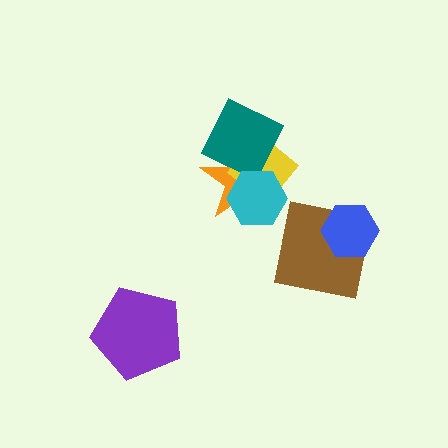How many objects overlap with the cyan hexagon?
3 objects overlap with the cyan hexagon.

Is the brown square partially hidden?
Yes, it is partially covered by another shape.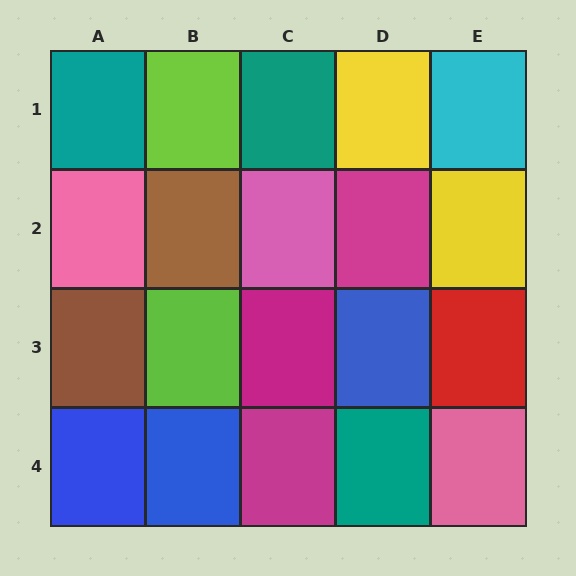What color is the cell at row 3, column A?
Brown.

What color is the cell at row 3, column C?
Magenta.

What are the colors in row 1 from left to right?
Teal, lime, teal, yellow, cyan.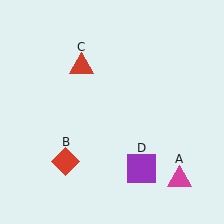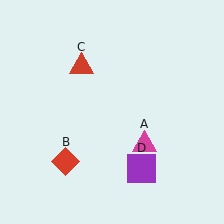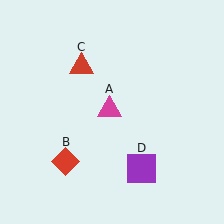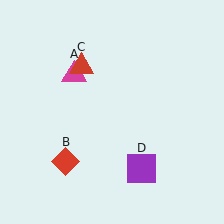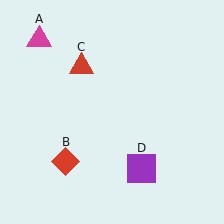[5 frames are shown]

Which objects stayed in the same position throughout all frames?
Red diamond (object B) and red triangle (object C) and purple square (object D) remained stationary.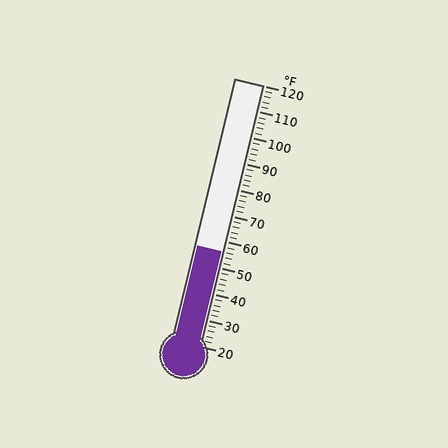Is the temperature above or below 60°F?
The temperature is below 60°F.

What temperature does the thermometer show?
The thermometer shows approximately 56°F.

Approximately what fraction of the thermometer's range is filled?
The thermometer is filled to approximately 35% of its range.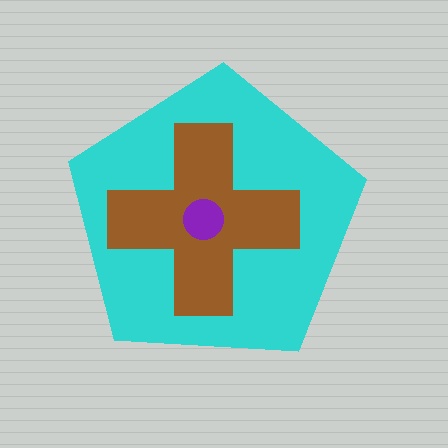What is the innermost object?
The purple circle.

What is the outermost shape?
The cyan pentagon.